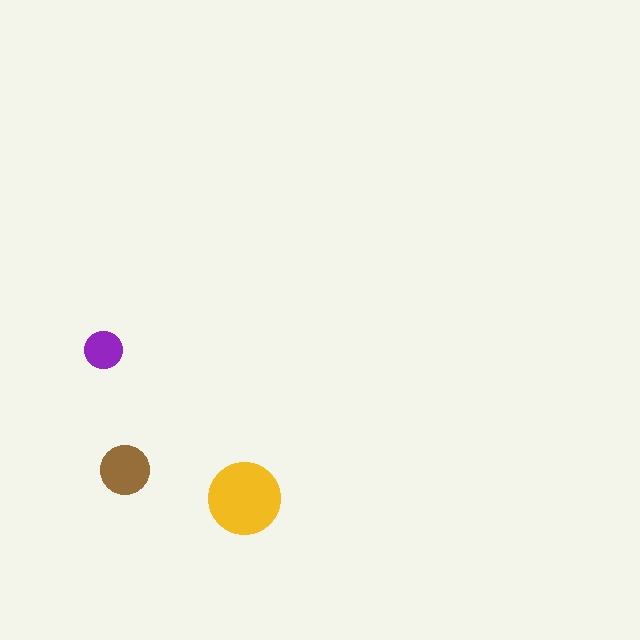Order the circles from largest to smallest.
the yellow one, the brown one, the purple one.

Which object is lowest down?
The yellow circle is bottommost.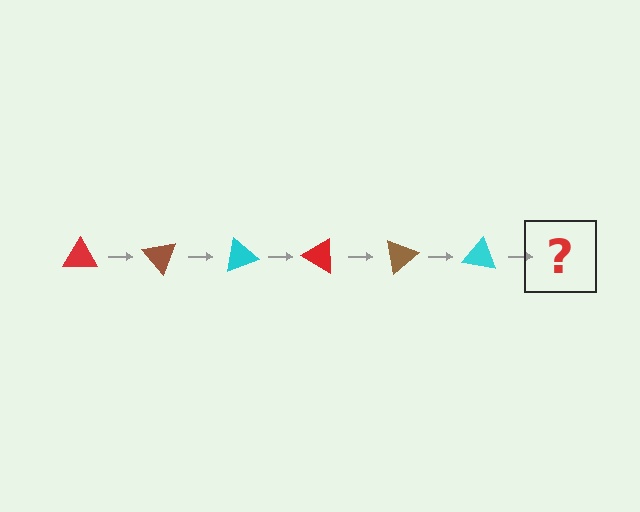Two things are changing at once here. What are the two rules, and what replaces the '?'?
The two rules are that it rotates 50 degrees each step and the color cycles through red, brown, and cyan. The '?' should be a red triangle, rotated 300 degrees from the start.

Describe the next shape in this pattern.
It should be a red triangle, rotated 300 degrees from the start.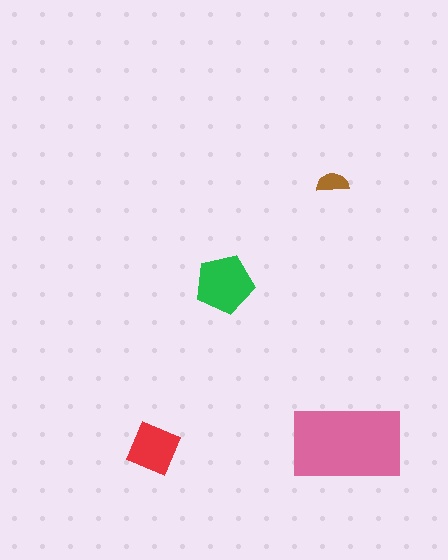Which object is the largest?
The pink rectangle.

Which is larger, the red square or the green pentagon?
The green pentagon.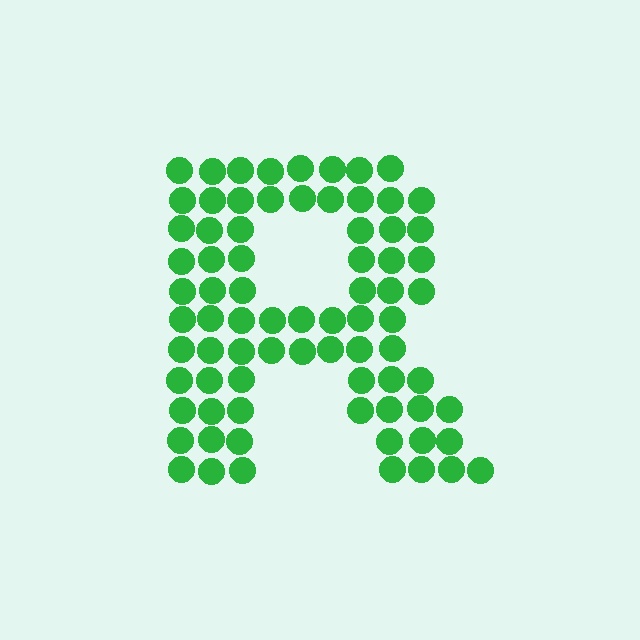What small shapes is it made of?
It is made of small circles.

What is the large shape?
The large shape is the letter R.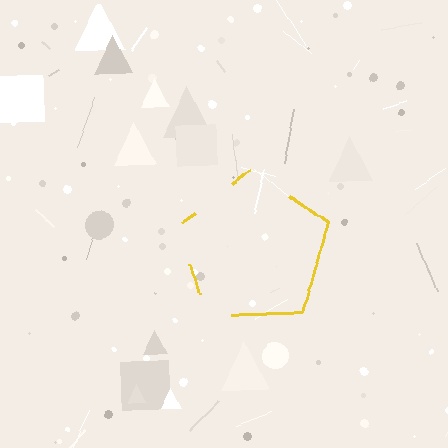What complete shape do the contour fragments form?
The contour fragments form a pentagon.